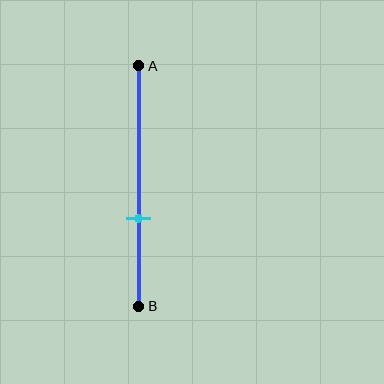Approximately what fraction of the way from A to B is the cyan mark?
The cyan mark is approximately 65% of the way from A to B.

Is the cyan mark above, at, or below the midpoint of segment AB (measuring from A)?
The cyan mark is below the midpoint of segment AB.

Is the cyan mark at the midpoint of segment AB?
No, the mark is at about 65% from A, not at the 50% midpoint.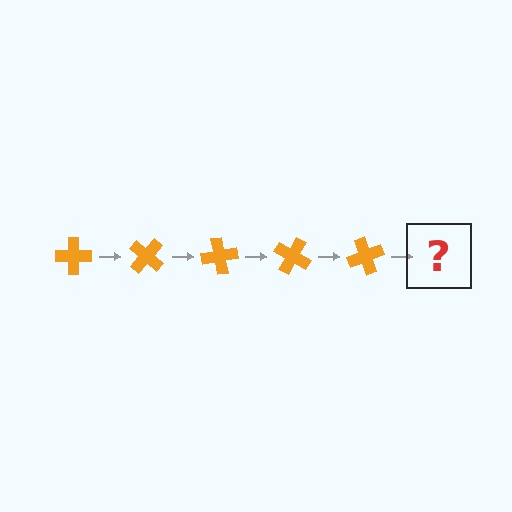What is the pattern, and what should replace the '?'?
The pattern is that the cross rotates 40 degrees each step. The '?' should be an orange cross rotated 200 degrees.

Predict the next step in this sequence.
The next step is an orange cross rotated 200 degrees.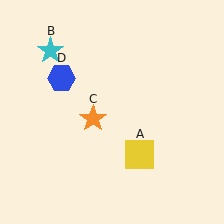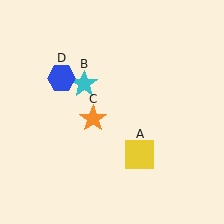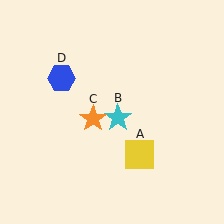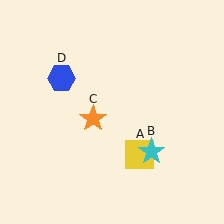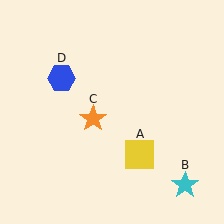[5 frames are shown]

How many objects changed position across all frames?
1 object changed position: cyan star (object B).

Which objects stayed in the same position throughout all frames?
Yellow square (object A) and orange star (object C) and blue hexagon (object D) remained stationary.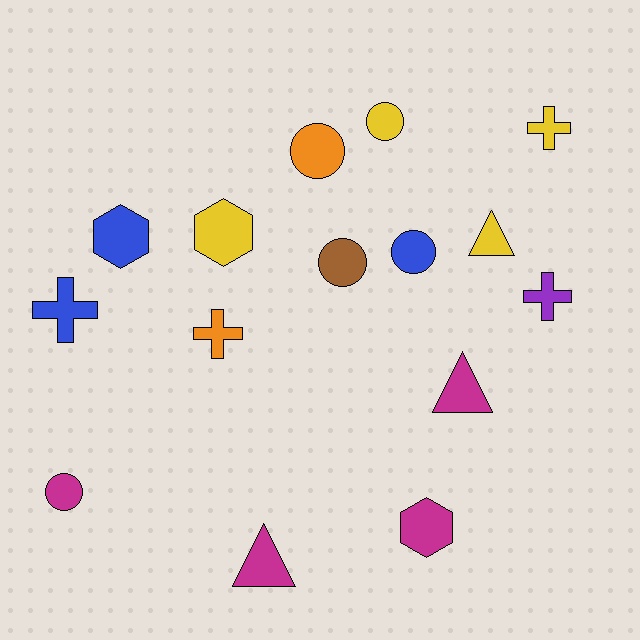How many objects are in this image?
There are 15 objects.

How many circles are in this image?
There are 5 circles.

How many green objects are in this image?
There are no green objects.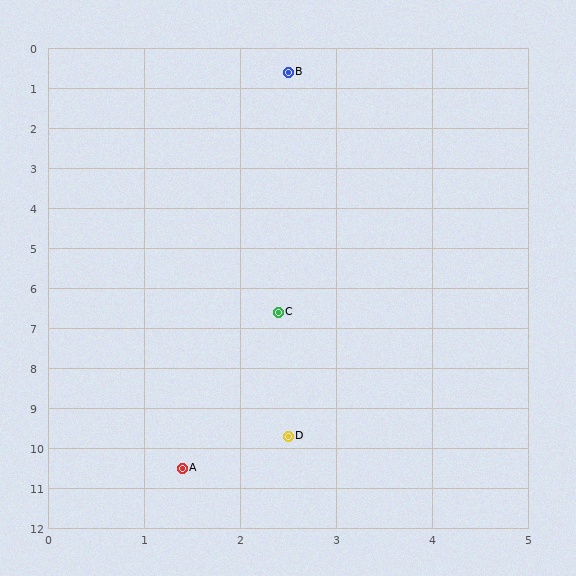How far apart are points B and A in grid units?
Points B and A are about 10.0 grid units apart.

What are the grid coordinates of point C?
Point C is at approximately (2.4, 6.6).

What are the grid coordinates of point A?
Point A is at approximately (1.4, 10.5).